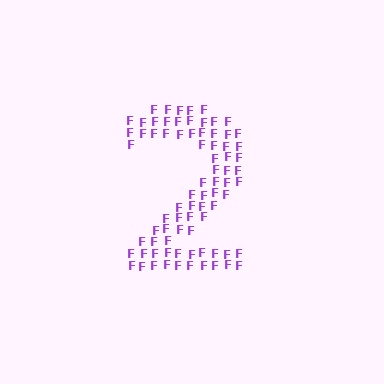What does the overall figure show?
The overall figure shows the digit 2.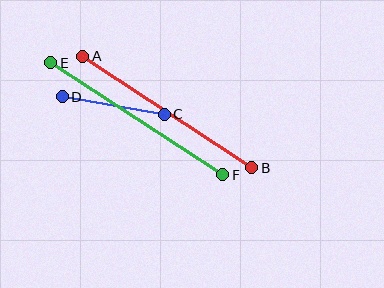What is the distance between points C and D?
The distance is approximately 104 pixels.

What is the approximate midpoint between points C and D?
The midpoint is at approximately (113, 105) pixels.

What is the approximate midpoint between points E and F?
The midpoint is at approximately (137, 119) pixels.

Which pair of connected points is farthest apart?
Points E and F are farthest apart.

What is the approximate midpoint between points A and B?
The midpoint is at approximately (167, 112) pixels.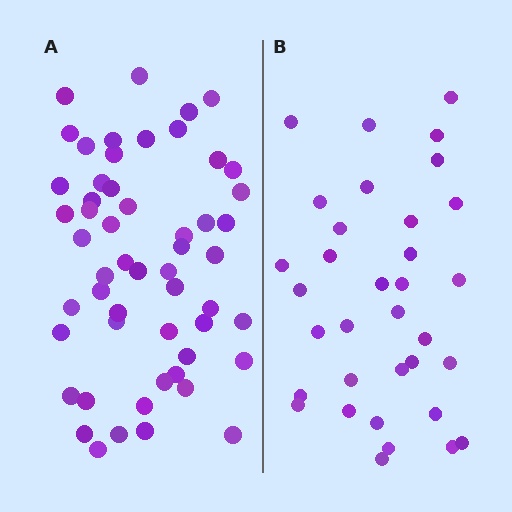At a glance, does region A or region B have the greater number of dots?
Region A (the left region) has more dots.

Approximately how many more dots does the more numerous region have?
Region A has approximately 20 more dots than region B.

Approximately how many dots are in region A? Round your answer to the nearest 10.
About 50 dots. (The exact count is 54, which rounds to 50.)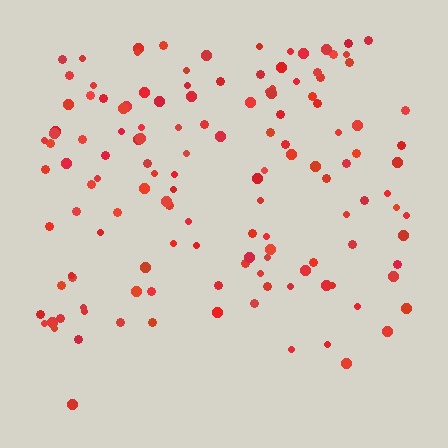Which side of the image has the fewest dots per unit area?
The bottom.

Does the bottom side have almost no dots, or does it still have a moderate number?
Still a moderate number, just noticeably fewer than the top.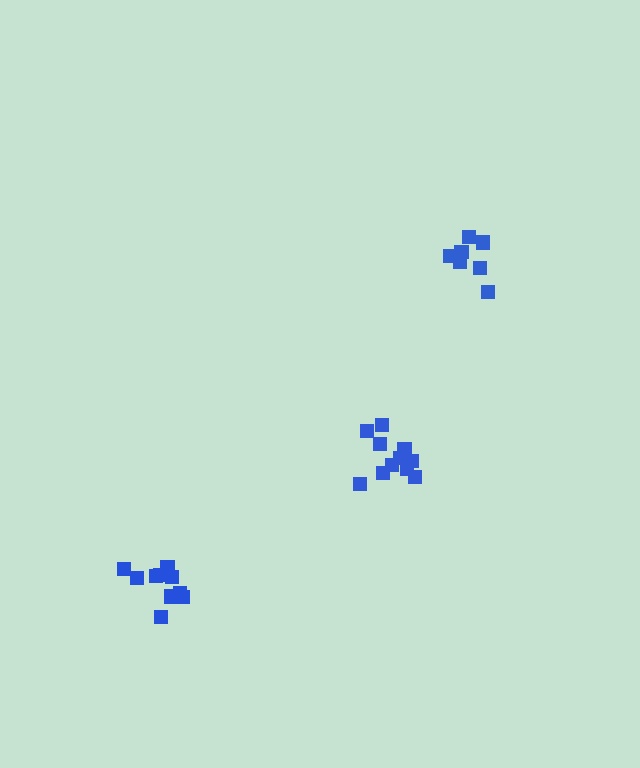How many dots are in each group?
Group 1: 7 dots, Group 2: 11 dots, Group 3: 11 dots (29 total).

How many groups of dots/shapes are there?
There are 3 groups.